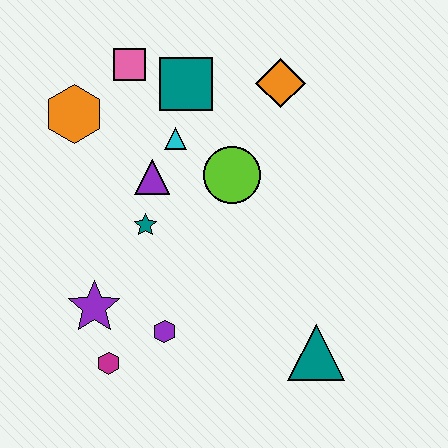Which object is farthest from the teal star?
The teal triangle is farthest from the teal star.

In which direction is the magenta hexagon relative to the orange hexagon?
The magenta hexagon is below the orange hexagon.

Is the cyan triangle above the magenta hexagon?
Yes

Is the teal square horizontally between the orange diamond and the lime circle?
No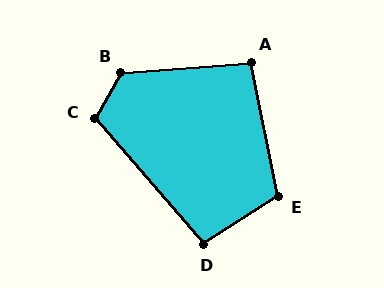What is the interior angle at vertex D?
Approximately 98 degrees (obtuse).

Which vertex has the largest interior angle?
B, at approximately 124 degrees.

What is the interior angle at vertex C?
Approximately 109 degrees (obtuse).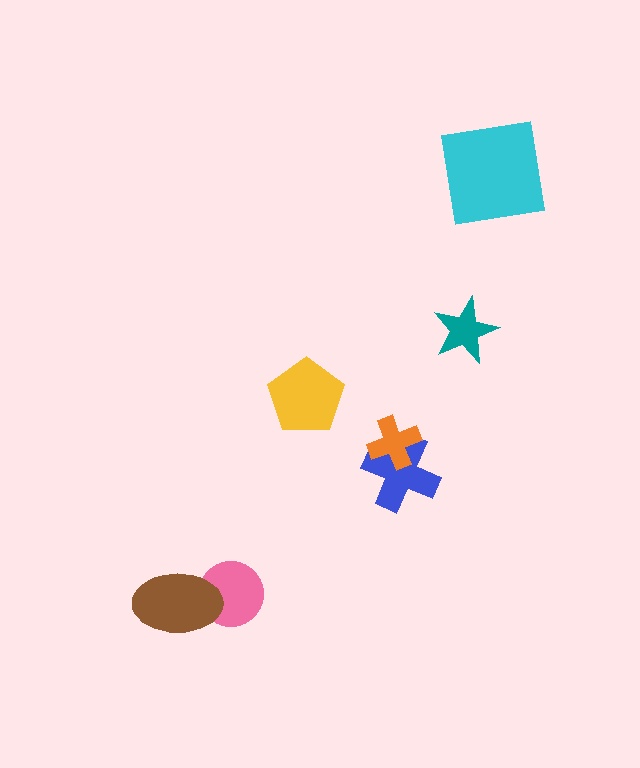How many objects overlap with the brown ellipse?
1 object overlaps with the brown ellipse.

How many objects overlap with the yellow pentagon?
0 objects overlap with the yellow pentagon.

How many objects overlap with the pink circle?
1 object overlaps with the pink circle.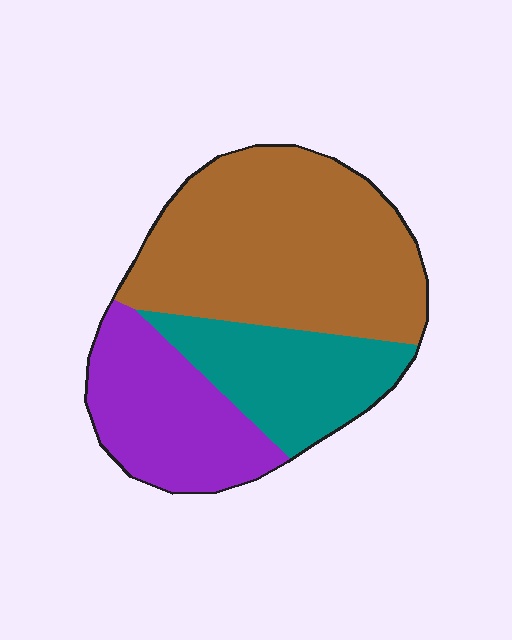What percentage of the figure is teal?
Teal covers around 25% of the figure.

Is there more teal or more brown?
Brown.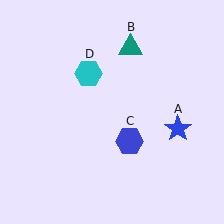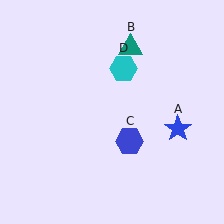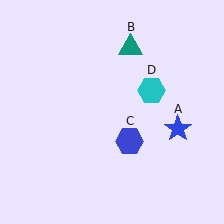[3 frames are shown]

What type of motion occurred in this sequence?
The cyan hexagon (object D) rotated clockwise around the center of the scene.